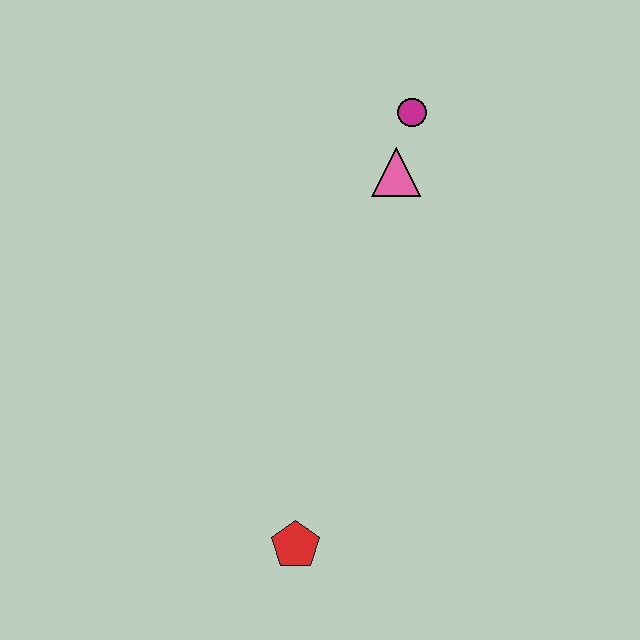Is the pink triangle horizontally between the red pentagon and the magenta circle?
Yes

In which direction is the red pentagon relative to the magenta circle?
The red pentagon is below the magenta circle.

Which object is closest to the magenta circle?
The pink triangle is closest to the magenta circle.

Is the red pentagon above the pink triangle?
No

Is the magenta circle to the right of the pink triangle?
Yes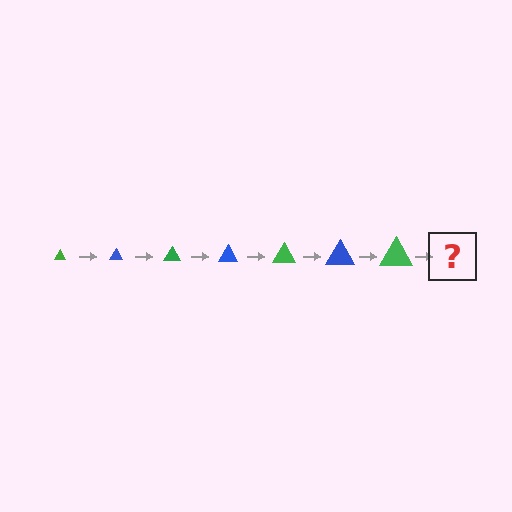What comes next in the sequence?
The next element should be a blue triangle, larger than the previous one.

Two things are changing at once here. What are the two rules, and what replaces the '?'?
The two rules are that the triangle grows larger each step and the color cycles through green and blue. The '?' should be a blue triangle, larger than the previous one.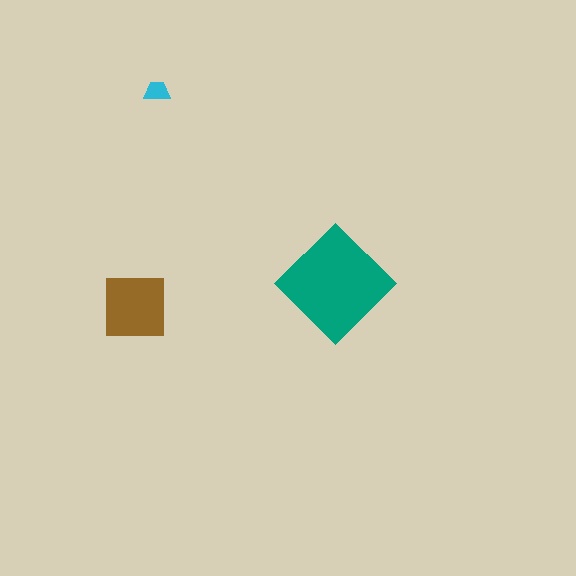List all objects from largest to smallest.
The teal diamond, the brown square, the cyan trapezoid.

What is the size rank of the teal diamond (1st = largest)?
1st.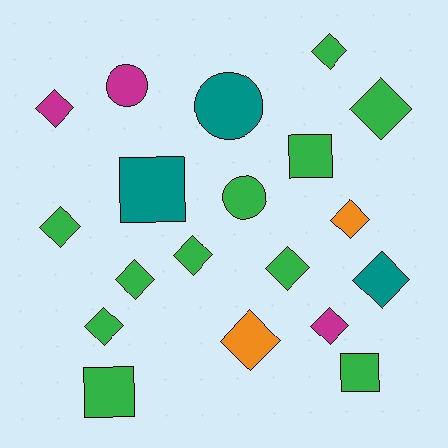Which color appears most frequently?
Green, with 11 objects.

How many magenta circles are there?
There is 1 magenta circle.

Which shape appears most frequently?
Diamond, with 12 objects.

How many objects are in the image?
There are 19 objects.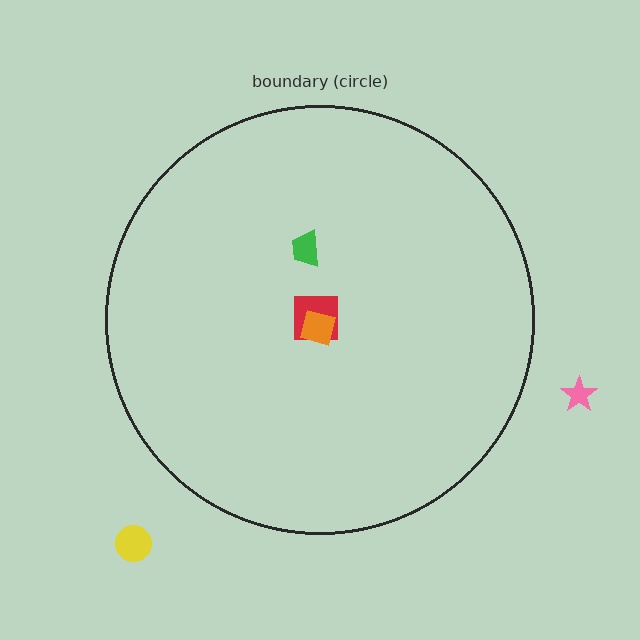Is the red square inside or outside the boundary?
Inside.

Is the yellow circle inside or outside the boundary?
Outside.